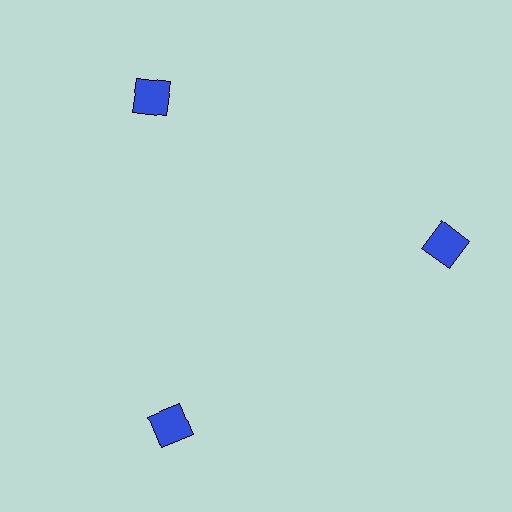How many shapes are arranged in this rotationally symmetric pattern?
There are 3 shapes, arranged in 3 groups of 1.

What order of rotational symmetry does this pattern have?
This pattern has 3-fold rotational symmetry.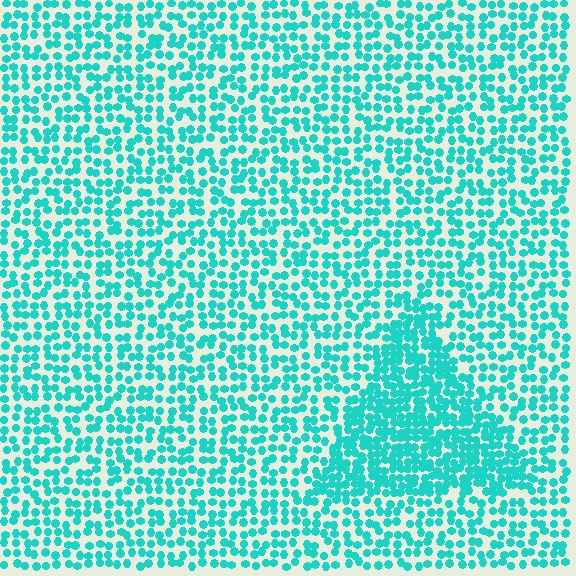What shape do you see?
I see a triangle.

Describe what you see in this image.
The image contains small cyan elements arranged at two different densities. A triangle-shaped region is visible where the elements are more densely packed than the surrounding area.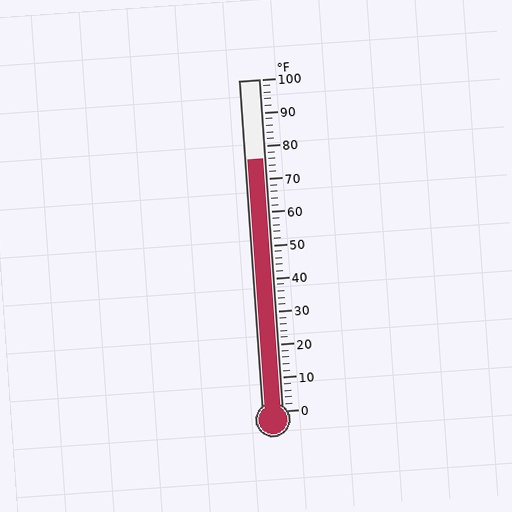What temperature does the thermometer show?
The thermometer shows approximately 76°F.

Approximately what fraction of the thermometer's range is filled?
The thermometer is filled to approximately 75% of its range.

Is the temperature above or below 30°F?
The temperature is above 30°F.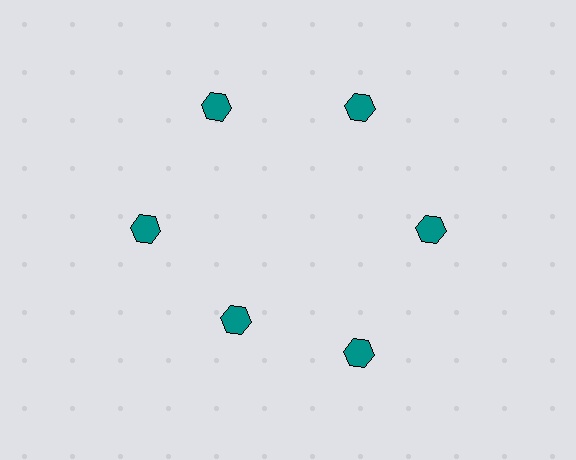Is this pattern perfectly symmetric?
No. The 6 teal hexagons are arranged in a ring, but one element near the 7 o'clock position is pulled inward toward the center, breaking the 6-fold rotational symmetry.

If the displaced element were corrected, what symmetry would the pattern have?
It would have 6-fold rotational symmetry — the pattern would map onto itself every 60 degrees.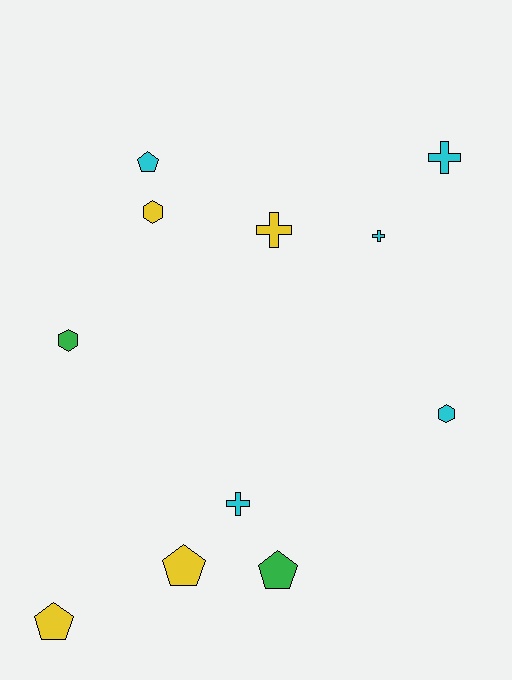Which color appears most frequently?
Cyan, with 5 objects.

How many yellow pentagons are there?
There are 2 yellow pentagons.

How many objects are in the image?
There are 11 objects.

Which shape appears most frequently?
Cross, with 4 objects.